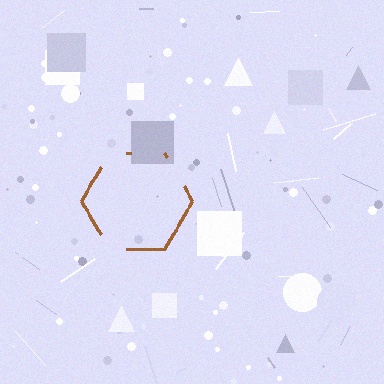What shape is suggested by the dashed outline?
The dashed outline suggests a hexagon.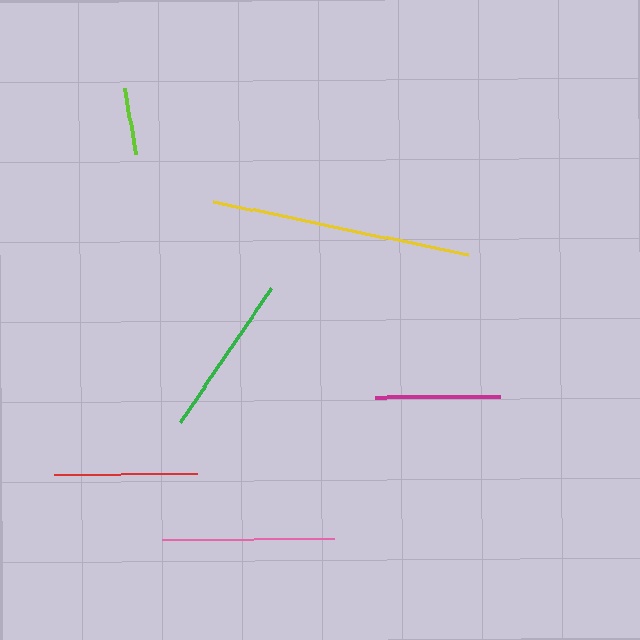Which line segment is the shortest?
The lime line is the shortest at approximately 67 pixels.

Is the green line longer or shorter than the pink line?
The pink line is longer than the green line.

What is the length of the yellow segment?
The yellow segment is approximately 259 pixels long.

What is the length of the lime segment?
The lime segment is approximately 67 pixels long.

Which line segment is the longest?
The yellow line is the longest at approximately 259 pixels.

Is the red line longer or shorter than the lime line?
The red line is longer than the lime line.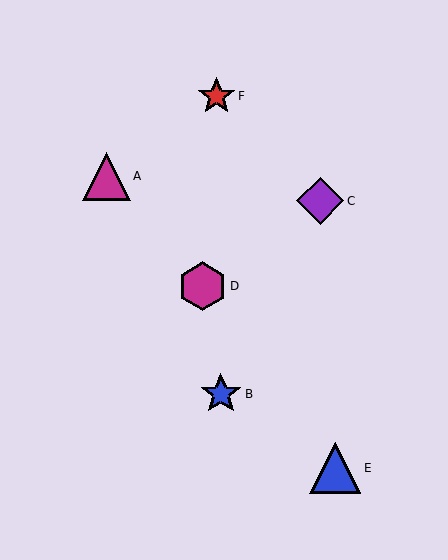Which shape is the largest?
The blue triangle (labeled E) is the largest.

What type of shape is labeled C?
Shape C is a purple diamond.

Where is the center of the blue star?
The center of the blue star is at (221, 394).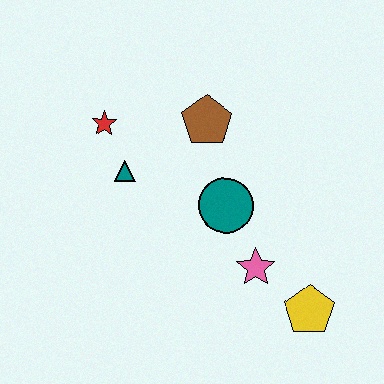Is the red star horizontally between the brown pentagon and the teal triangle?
No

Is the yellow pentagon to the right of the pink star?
Yes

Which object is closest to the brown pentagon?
The teal circle is closest to the brown pentagon.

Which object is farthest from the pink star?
The red star is farthest from the pink star.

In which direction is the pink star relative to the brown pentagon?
The pink star is below the brown pentagon.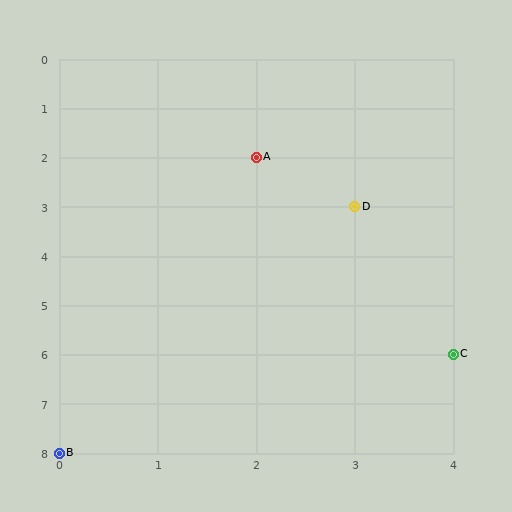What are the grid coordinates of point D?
Point D is at grid coordinates (3, 3).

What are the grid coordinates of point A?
Point A is at grid coordinates (2, 2).